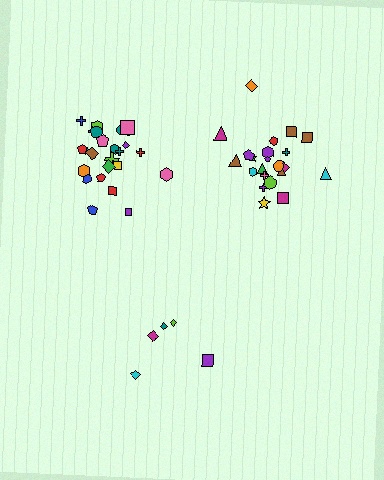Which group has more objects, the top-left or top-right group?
The top-left group.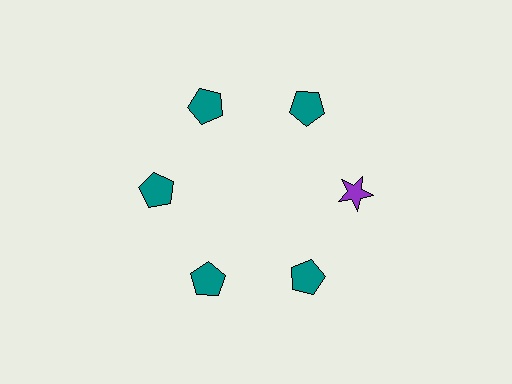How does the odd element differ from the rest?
It differs in both color (purple instead of teal) and shape (star instead of pentagon).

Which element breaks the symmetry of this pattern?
The purple star at roughly the 3 o'clock position breaks the symmetry. All other shapes are teal pentagons.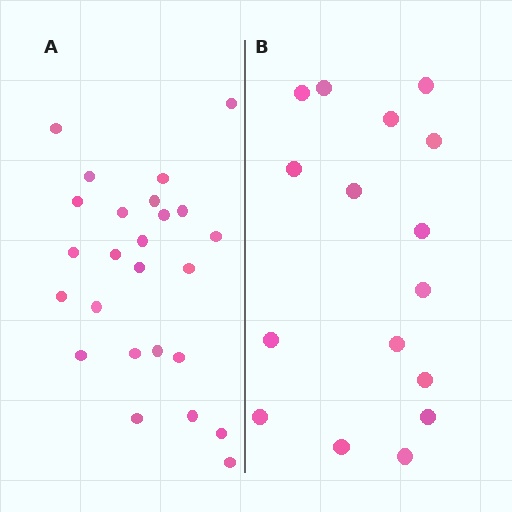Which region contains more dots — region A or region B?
Region A (the left region) has more dots.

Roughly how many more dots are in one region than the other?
Region A has roughly 8 or so more dots than region B.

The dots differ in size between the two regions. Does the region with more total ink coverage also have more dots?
No. Region B has more total ink coverage because its dots are larger, but region A actually contains more individual dots. Total area can be misleading — the number of items is what matters here.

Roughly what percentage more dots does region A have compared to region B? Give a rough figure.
About 55% more.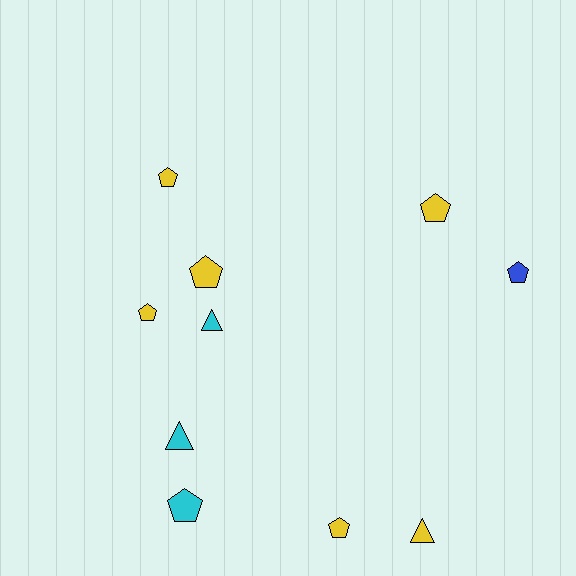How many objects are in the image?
There are 10 objects.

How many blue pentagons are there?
There is 1 blue pentagon.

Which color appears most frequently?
Yellow, with 6 objects.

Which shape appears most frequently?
Pentagon, with 7 objects.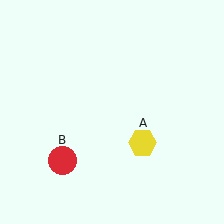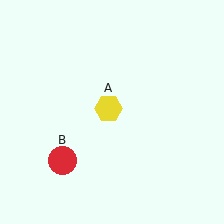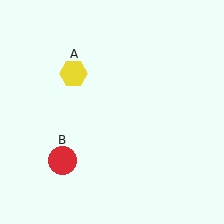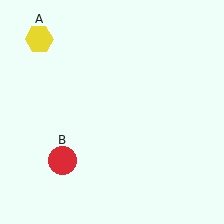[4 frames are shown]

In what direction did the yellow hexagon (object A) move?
The yellow hexagon (object A) moved up and to the left.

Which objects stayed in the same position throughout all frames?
Red circle (object B) remained stationary.